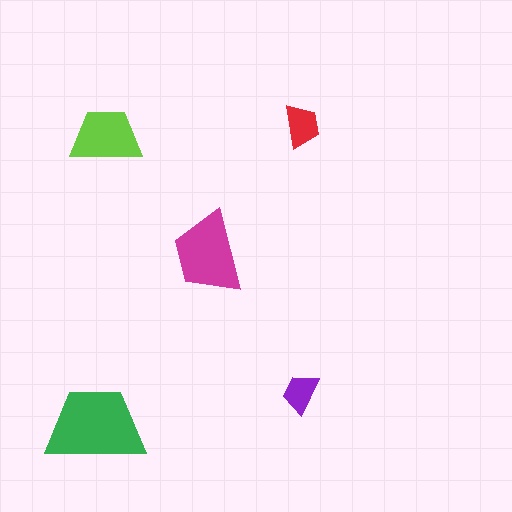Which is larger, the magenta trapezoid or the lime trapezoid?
The magenta one.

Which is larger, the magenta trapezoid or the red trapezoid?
The magenta one.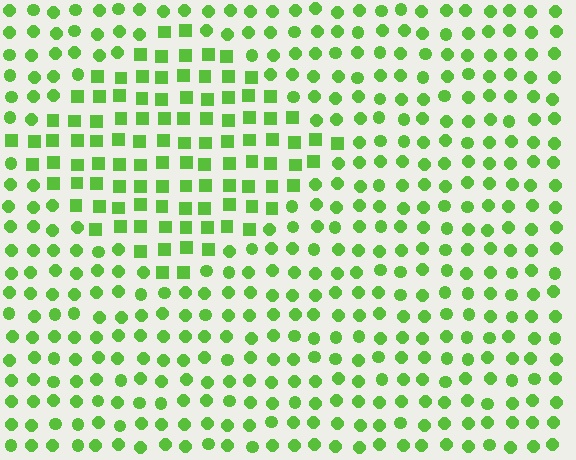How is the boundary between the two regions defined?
The boundary is defined by a change in element shape: squares inside vs. circles outside. All elements share the same color and spacing.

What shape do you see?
I see a diamond.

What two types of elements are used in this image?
The image uses squares inside the diamond region and circles outside it.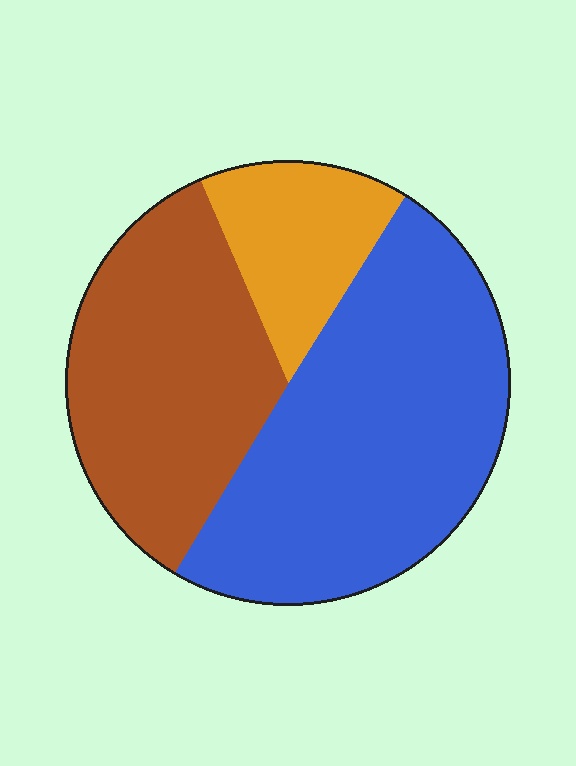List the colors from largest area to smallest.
From largest to smallest: blue, brown, orange.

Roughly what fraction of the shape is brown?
Brown covers 35% of the shape.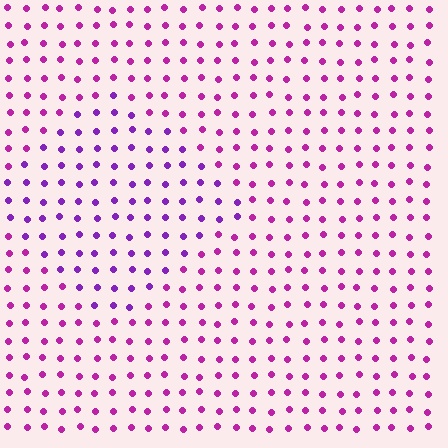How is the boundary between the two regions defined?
The boundary is defined purely by a slight shift in hue (about 31 degrees). Spacing, size, and orientation are identical on both sides.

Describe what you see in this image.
The image is filled with small magenta elements in a uniform arrangement. A diamond-shaped region is visible where the elements are tinted to a slightly different hue, forming a subtle color boundary.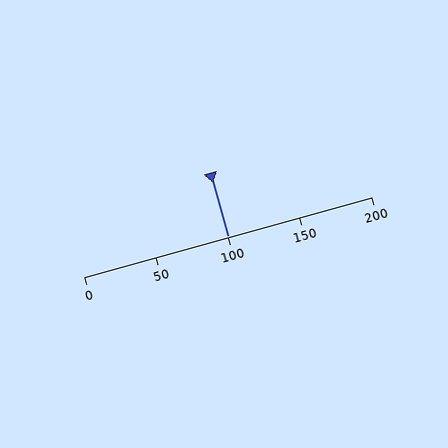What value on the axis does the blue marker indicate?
The marker indicates approximately 100.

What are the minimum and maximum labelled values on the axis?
The axis runs from 0 to 200.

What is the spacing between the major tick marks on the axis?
The major ticks are spaced 50 apart.